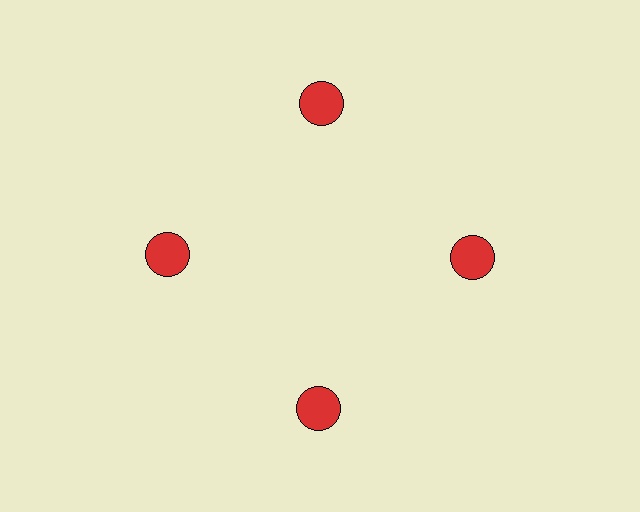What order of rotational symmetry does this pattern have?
This pattern has 4-fold rotational symmetry.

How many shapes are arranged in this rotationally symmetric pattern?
There are 4 shapes, arranged in 4 groups of 1.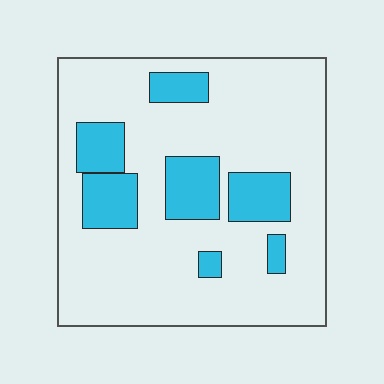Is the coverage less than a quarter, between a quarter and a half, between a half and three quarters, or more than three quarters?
Less than a quarter.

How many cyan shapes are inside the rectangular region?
7.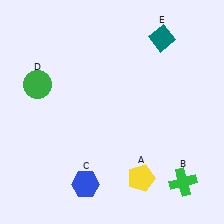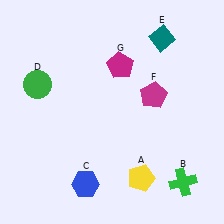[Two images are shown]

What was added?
A magenta pentagon (F), a magenta pentagon (G) were added in Image 2.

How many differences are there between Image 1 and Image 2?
There are 2 differences between the two images.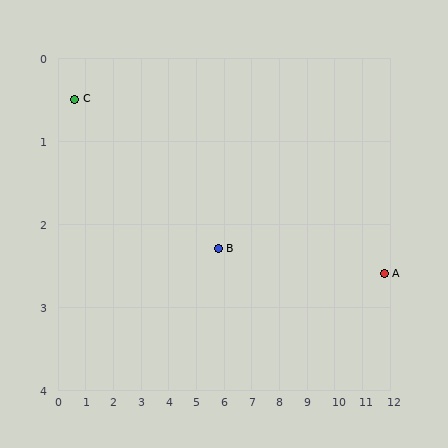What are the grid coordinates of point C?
Point C is at approximately (0.6, 0.5).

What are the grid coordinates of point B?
Point B is at approximately (5.8, 2.3).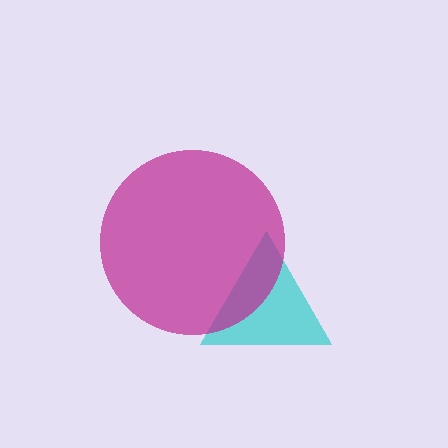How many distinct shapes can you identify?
There are 2 distinct shapes: a cyan triangle, a magenta circle.